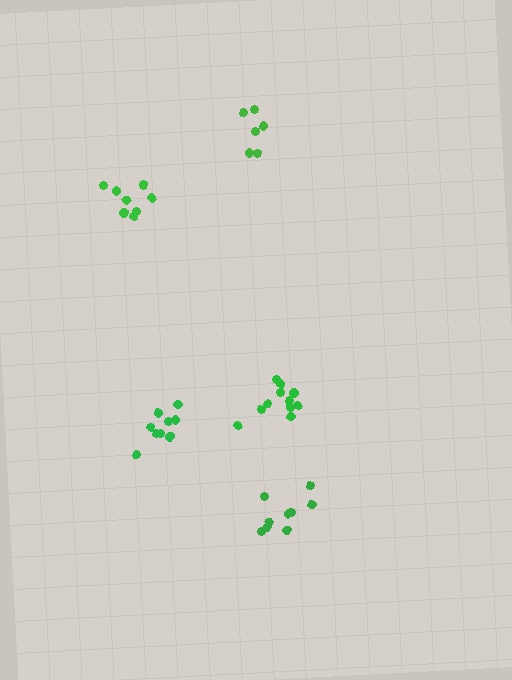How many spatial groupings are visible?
There are 5 spatial groupings.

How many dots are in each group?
Group 1: 9 dots, Group 2: 9 dots, Group 3: 9 dots, Group 4: 11 dots, Group 5: 7 dots (45 total).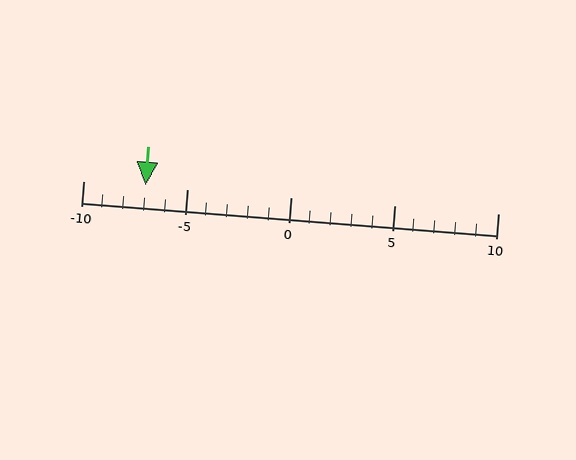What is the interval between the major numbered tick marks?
The major tick marks are spaced 5 units apart.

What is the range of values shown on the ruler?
The ruler shows values from -10 to 10.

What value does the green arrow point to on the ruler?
The green arrow points to approximately -7.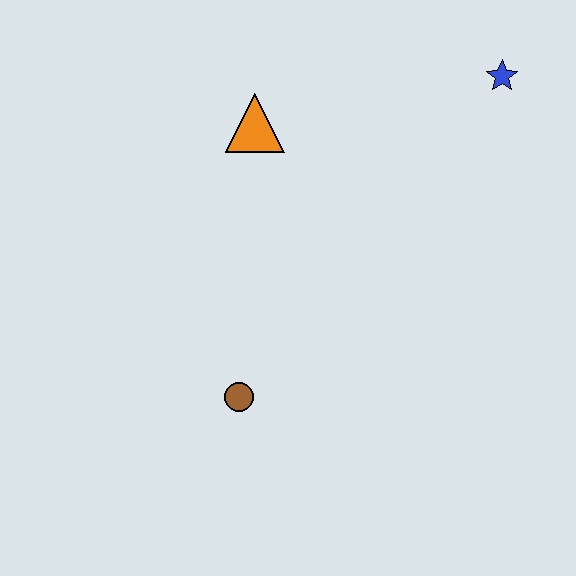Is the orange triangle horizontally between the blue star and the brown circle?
Yes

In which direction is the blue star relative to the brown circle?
The blue star is above the brown circle.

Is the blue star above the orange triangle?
Yes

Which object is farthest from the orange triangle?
The brown circle is farthest from the orange triangle.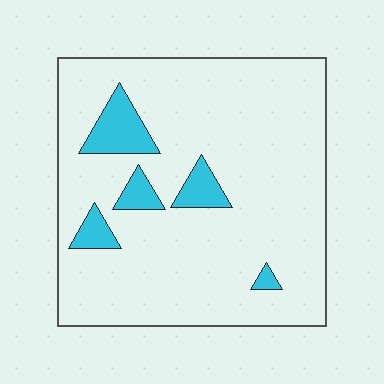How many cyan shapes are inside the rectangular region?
5.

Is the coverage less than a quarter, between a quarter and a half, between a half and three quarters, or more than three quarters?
Less than a quarter.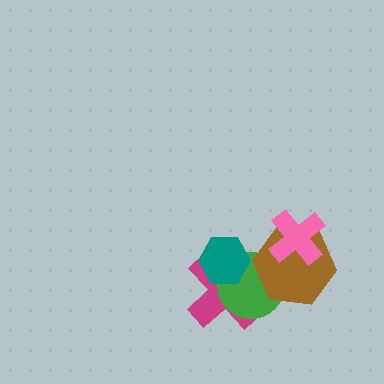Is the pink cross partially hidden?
No, no other shape covers it.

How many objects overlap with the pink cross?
1 object overlaps with the pink cross.